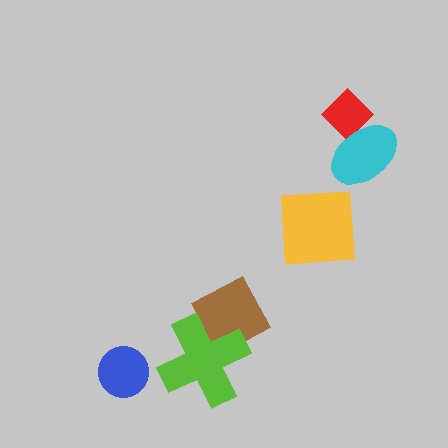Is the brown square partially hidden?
Yes, it is partially covered by another shape.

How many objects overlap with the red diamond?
1 object overlaps with the red diamond.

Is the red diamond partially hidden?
Yes, it is partially covered by another shape.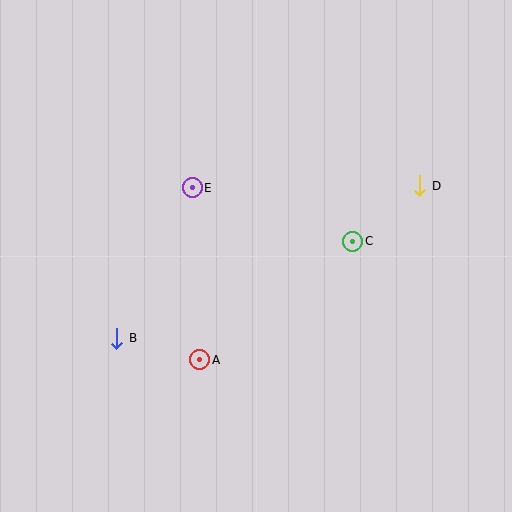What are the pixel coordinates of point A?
Point A is at (199, 360).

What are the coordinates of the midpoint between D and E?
The midpoint between D and E is at (306, 187).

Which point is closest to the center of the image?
Point E at (192, 188) is closest to the center.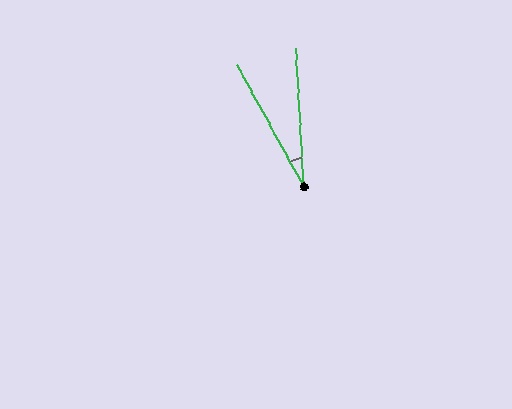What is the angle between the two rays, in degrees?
Approximately 25 degrees.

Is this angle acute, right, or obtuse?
It is acute.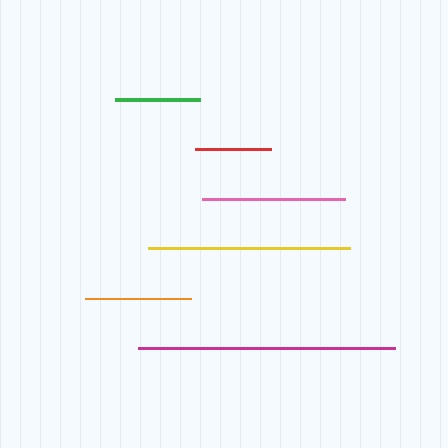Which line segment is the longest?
The magenta line is the longest at approximately 257 pixels.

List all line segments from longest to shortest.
From longest to shortest: magenta, yellow, pink, orange, green, red.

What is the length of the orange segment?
The orange segment is approximately 106 pixels long.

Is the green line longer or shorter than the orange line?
The orange line is longer than the green line.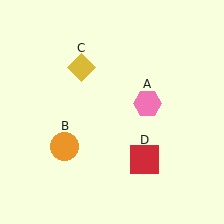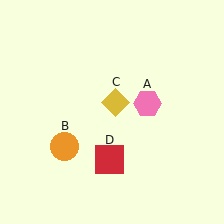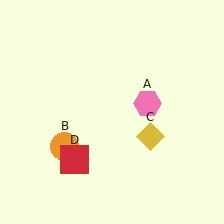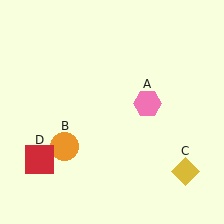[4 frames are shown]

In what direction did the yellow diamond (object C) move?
The yellow diamond (object C) moved down and to the right.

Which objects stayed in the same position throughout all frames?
Pink hexagon (object A) and orange circle (object B) remained stationary.